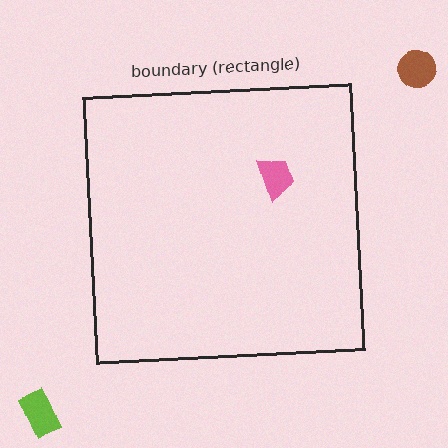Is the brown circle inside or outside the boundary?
Outside.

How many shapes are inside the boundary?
1 inside, 2 outside.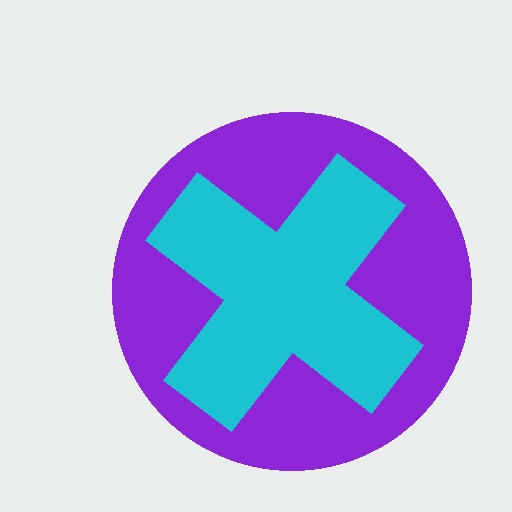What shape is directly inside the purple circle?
The cyan cross.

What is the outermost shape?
The purple circle.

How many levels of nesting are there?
2.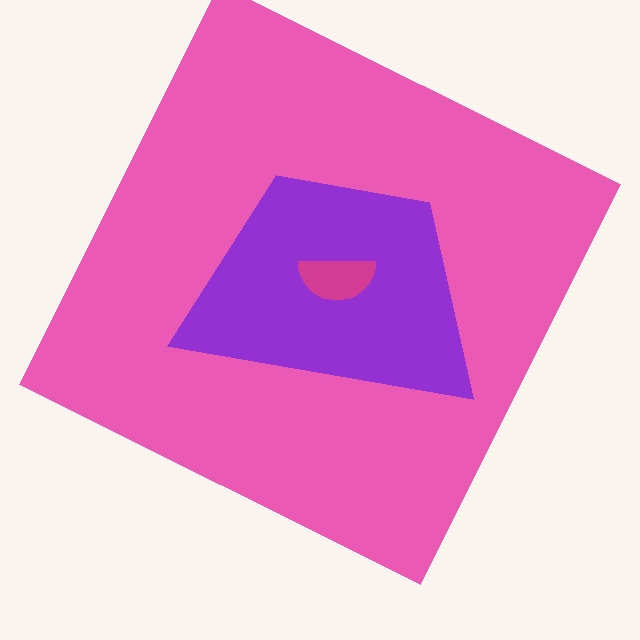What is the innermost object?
The magenta semicircle.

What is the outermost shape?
The pink square.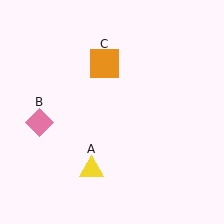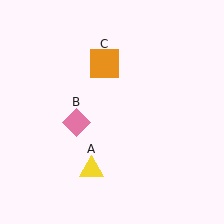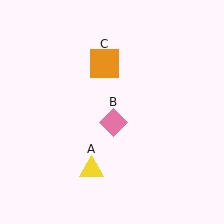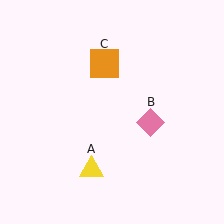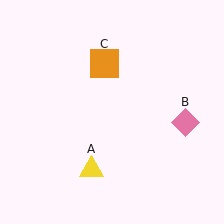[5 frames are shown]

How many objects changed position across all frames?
1 object changed position: pink diamond (object B).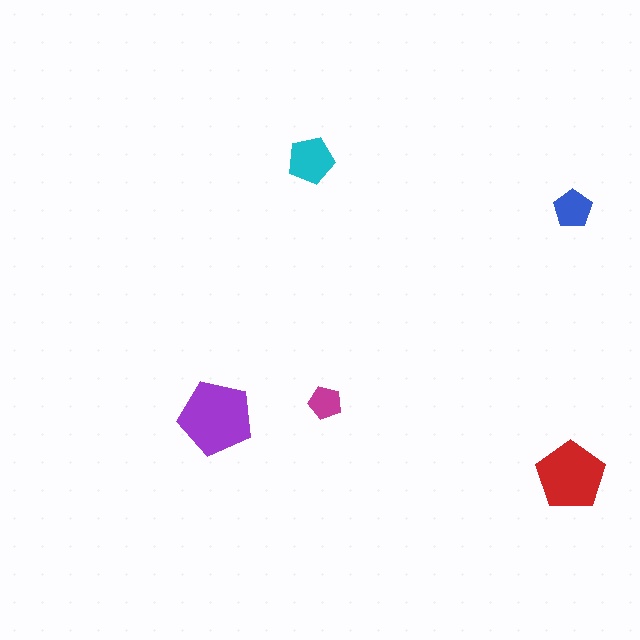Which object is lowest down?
The red pentagon is bottommost.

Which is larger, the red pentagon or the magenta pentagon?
The red one.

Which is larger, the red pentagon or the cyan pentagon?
The red one.